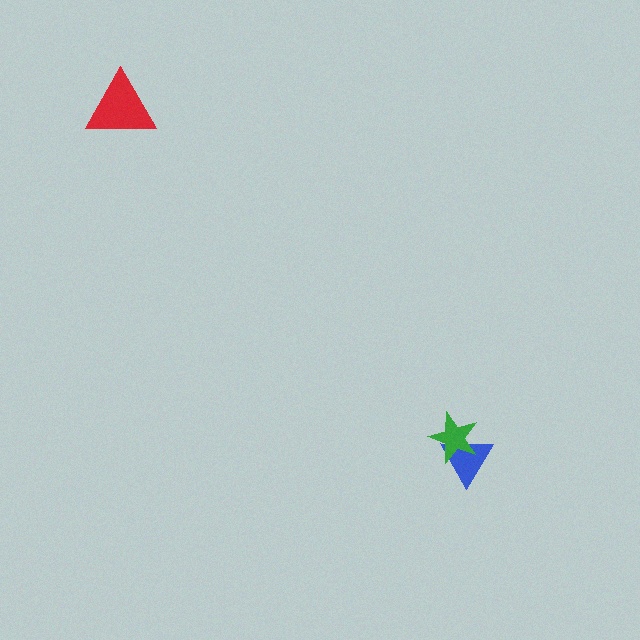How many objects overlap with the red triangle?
0 objects overlap with the red triangle.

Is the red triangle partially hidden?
No, no other shape covers it.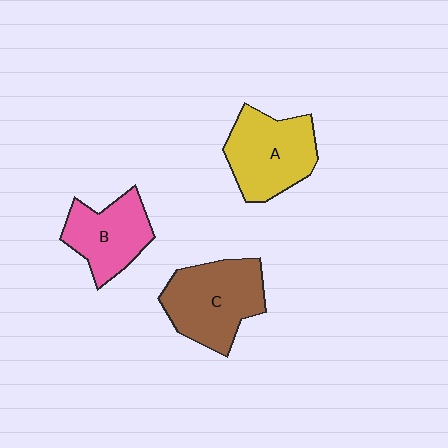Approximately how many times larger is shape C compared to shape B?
Approximately 1.3 times.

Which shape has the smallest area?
Shape B (pink).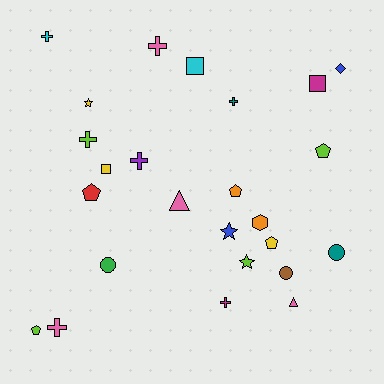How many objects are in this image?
There are 25 objects.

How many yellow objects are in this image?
There are 3 yellow objects.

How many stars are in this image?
There are 3 stars.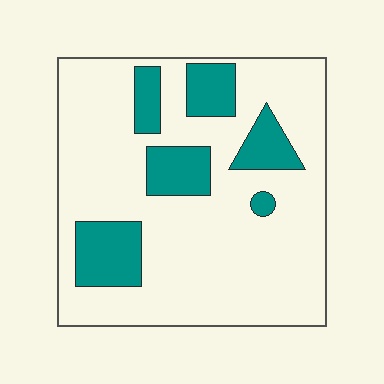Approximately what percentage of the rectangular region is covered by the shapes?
Approximately 20%.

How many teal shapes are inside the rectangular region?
6.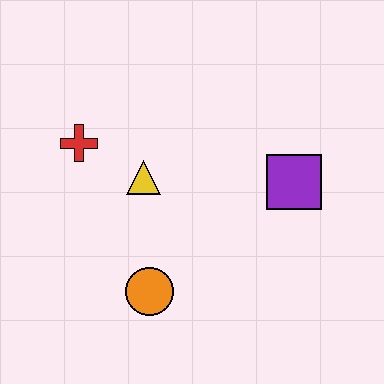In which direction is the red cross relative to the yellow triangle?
The red cross is to the left of the yellow triangle.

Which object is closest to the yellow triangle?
The red cross is closest to the yellow triangle.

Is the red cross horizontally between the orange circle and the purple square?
No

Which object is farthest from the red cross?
The purple square is farthest from the red cross.